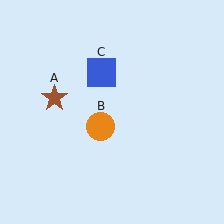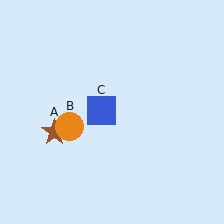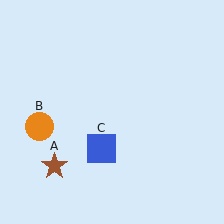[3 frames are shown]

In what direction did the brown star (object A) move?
The brown star (object A) moved down.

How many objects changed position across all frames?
3 objects changed position: brown star (object A), orange circle (object B), blue square (object C).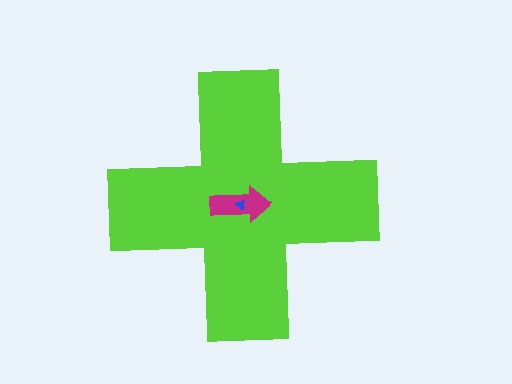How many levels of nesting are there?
3.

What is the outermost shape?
The lime cross.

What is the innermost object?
The blue triangle.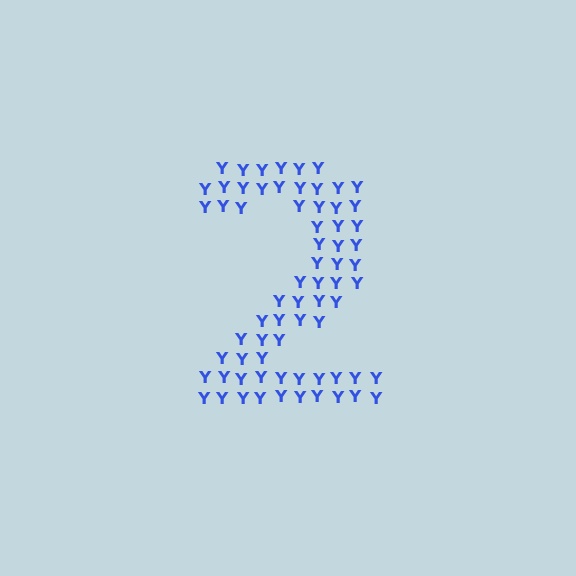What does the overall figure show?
The overall figure shows the digit 2.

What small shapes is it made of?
It is made of small letter Y's.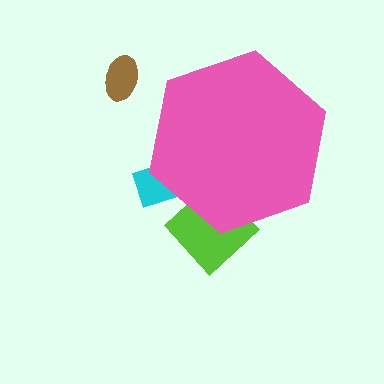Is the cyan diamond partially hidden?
Yes, the cyan diamond is partially hidden behind the pink hexagon.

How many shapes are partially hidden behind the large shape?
2 shapes are partially hidden.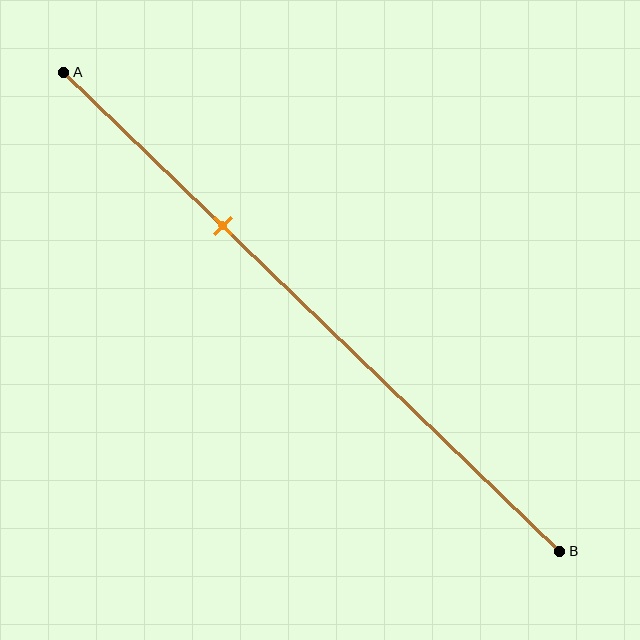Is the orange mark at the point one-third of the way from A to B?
Yes, the mark is approximately at the one-third point.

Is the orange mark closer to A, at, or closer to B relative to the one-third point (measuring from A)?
The orange mark is approximately at the one-third point of segment AB.